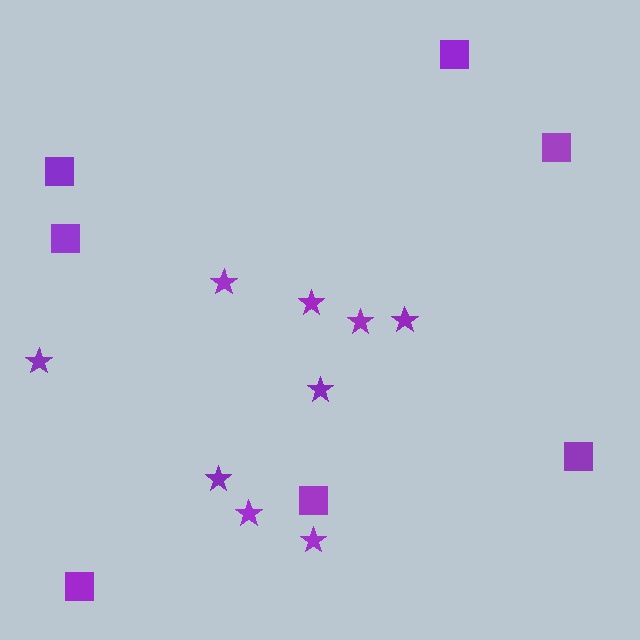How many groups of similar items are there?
There are 2 groups: one group of stars (9) and one group of squares (7).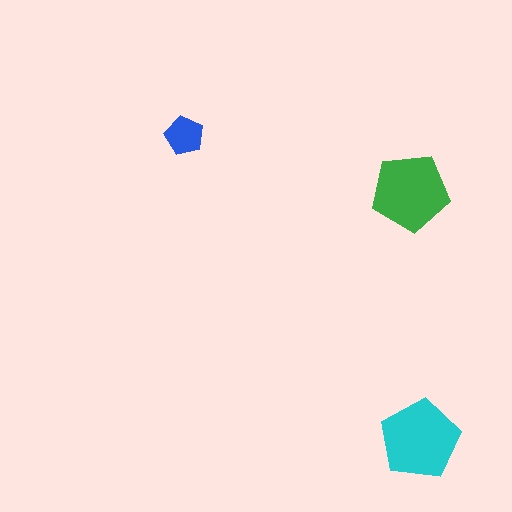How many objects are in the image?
There are 3 objects in the image.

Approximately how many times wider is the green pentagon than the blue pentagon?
About 2 times wider.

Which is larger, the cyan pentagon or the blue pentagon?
The cyan one.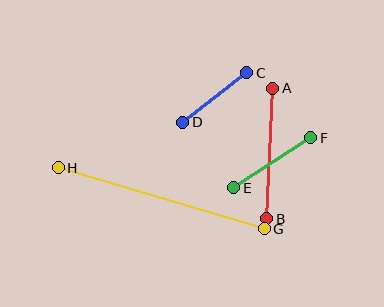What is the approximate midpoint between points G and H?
The midpoint is at approximately (161, 198) pixels.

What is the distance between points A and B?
The distance is approximately 130 pixels.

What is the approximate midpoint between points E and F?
The midpoint is at approximately (272, 163) pixels.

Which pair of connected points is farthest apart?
Points G and H are farthest apart.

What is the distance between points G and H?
The distance is approximately 215 pixels.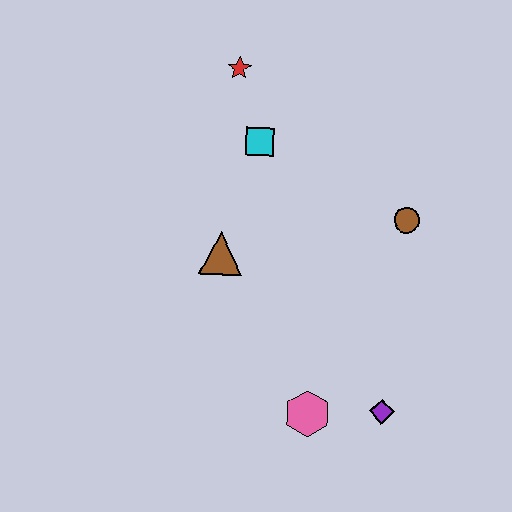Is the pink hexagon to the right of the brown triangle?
Yes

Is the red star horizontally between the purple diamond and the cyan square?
No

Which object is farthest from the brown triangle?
The purple diamond is farthest from the brown triangle.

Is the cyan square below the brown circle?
No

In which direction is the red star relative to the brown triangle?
The red star is above the brown triangle.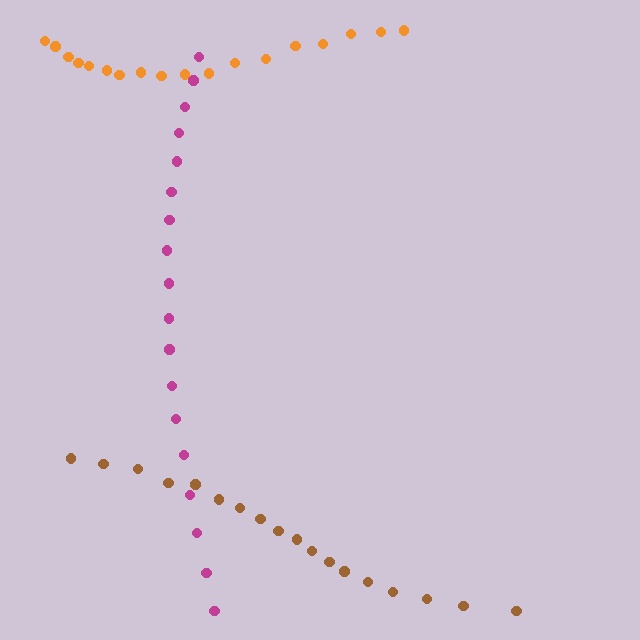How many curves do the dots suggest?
There are 3 distinct paths.